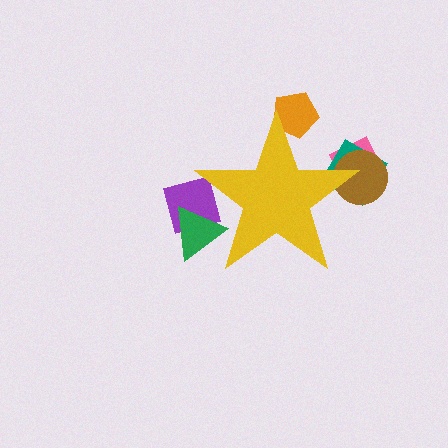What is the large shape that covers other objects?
A yellow star.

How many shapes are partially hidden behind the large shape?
6 shapes are partially hidden.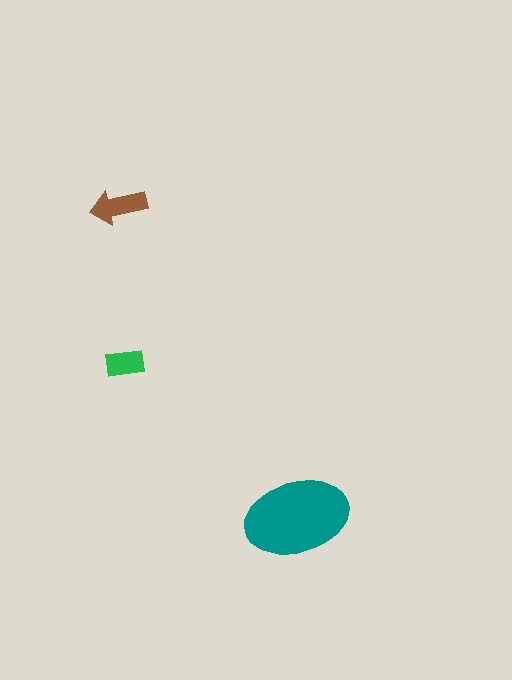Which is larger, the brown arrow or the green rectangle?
The brown arrow.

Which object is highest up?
The brown arrow is topmost.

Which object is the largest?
The teal ellipse.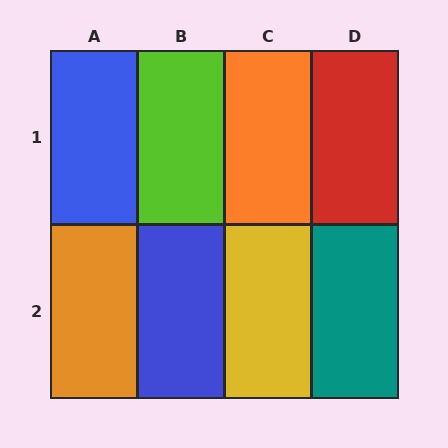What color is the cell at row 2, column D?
Teal.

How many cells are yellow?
1 cell is yellow.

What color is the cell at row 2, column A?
Orange.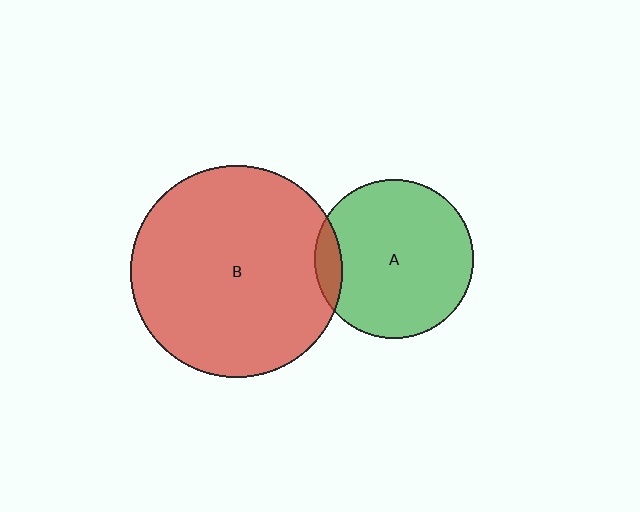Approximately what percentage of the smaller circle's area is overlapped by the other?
Approximately 10%.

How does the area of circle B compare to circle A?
Approximately 1.8 times.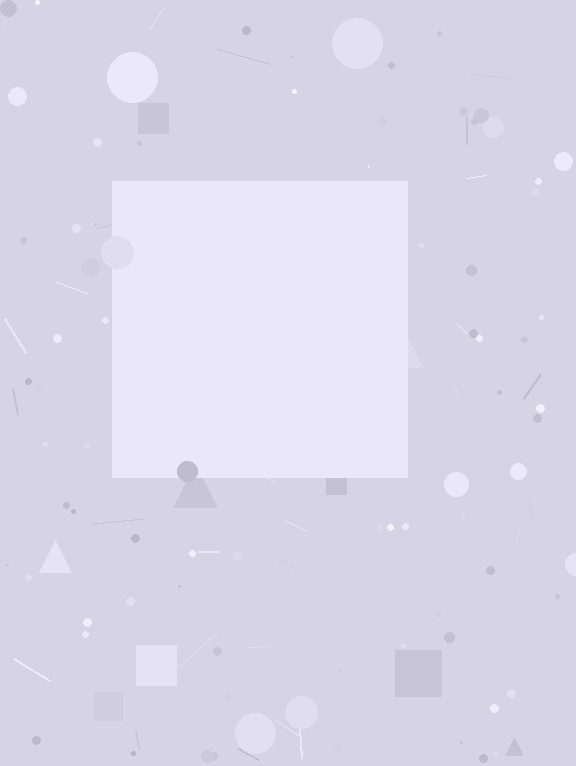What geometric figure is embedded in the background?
A square is embedded in the background.